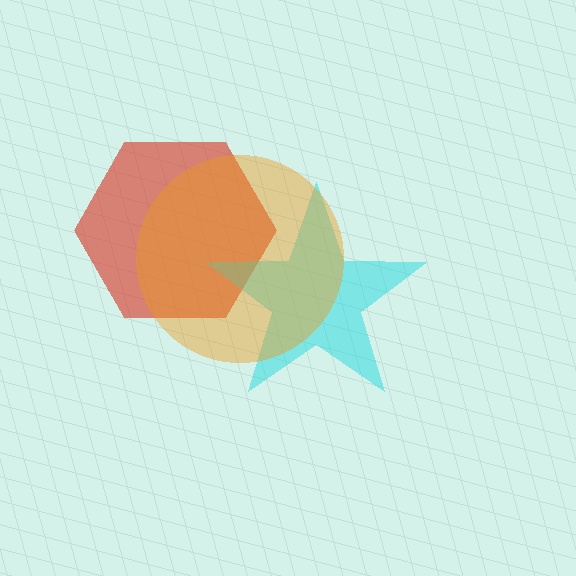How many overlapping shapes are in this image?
There are 3 overlapping shapes in the image.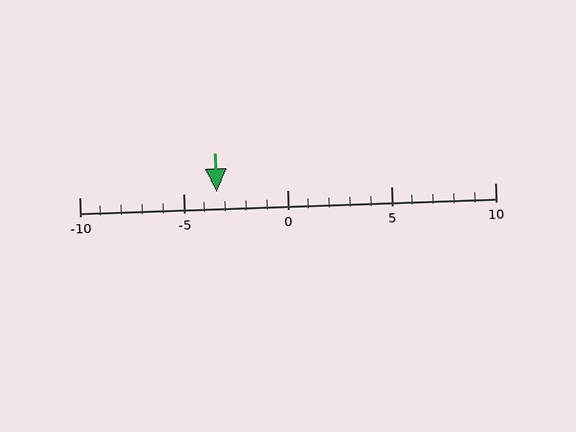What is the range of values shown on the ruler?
The ruler shows values from -10 to 10.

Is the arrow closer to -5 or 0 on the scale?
The arrow is closer to -5.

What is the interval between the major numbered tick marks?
The major tick marks are spaced 5 units apart.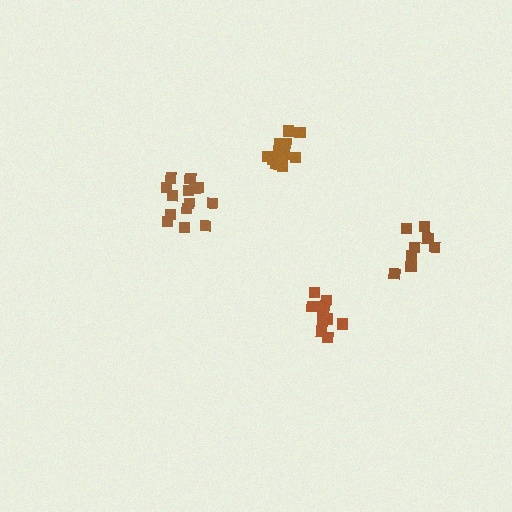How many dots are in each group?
Group 1: 12 dots, Group 2: 14 dots, Group 3: 12 dots, Group 4: 8 dots (46 total).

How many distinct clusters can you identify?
There are 4 distinct clusters.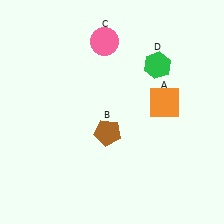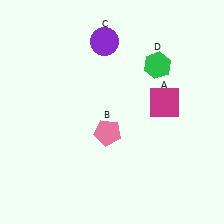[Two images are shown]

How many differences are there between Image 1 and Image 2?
There are 3 differences between the two images.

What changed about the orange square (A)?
In Image 1, A is orange. In Image 2, it changed to magenta.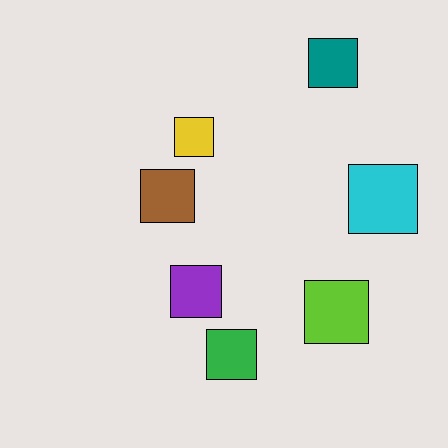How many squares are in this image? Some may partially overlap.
There are 7 squares.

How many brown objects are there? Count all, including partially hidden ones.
There is 1 brown object.